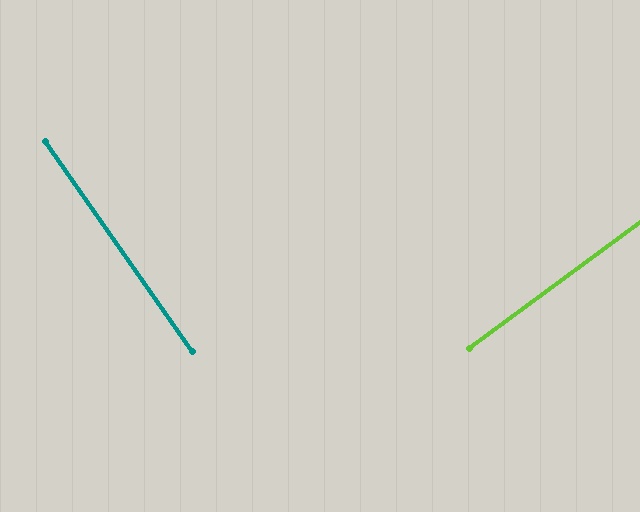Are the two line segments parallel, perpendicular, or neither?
Perpendicular — they meet at approximately 89°.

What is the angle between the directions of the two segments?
Approximately 89 degrees.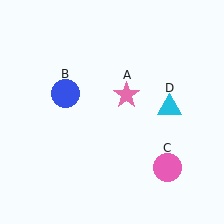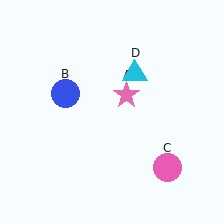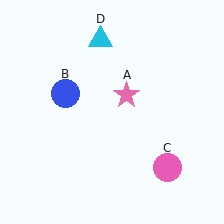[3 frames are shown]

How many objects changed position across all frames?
1 object changed position: cyan triangle (object D).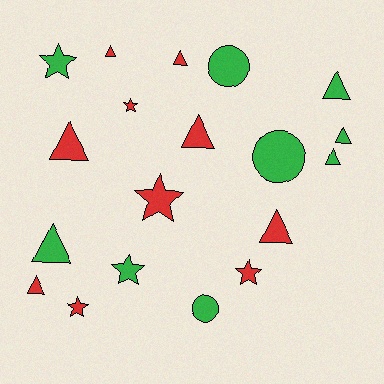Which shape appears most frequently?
Triangle, with 10 objects.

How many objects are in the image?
There are 19 objects.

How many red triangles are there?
There are 6 red triangles.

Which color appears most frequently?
Red, with 10 objects.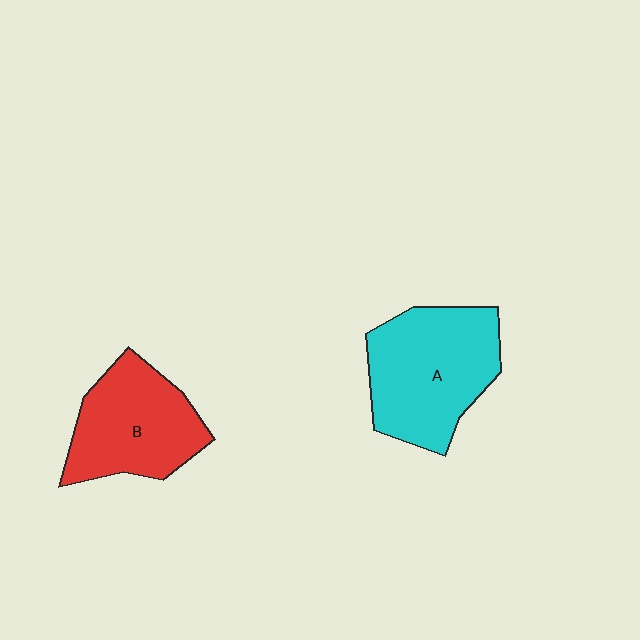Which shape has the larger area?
Shape A (cyan).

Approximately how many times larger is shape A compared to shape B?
Approximately 1.2 times.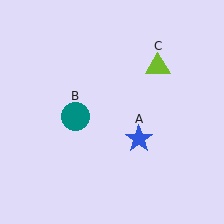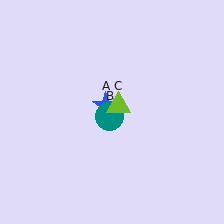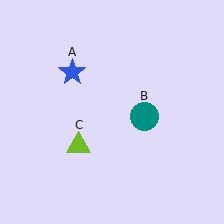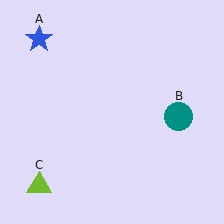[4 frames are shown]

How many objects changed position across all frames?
3 objects changed position: blue star (object A), teal circle (object B), lime triangle (object C).